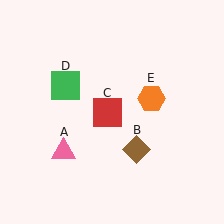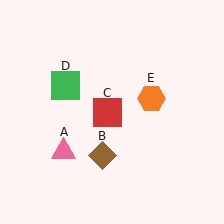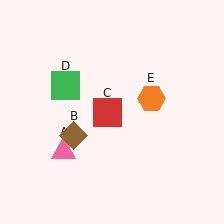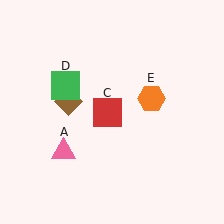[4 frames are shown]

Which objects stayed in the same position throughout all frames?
Pink triangle (object A) and red square (object C) and green square (object D) and orange hexagon (object E) remained stationary.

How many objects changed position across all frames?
1 object changed position: brown diamond (object B).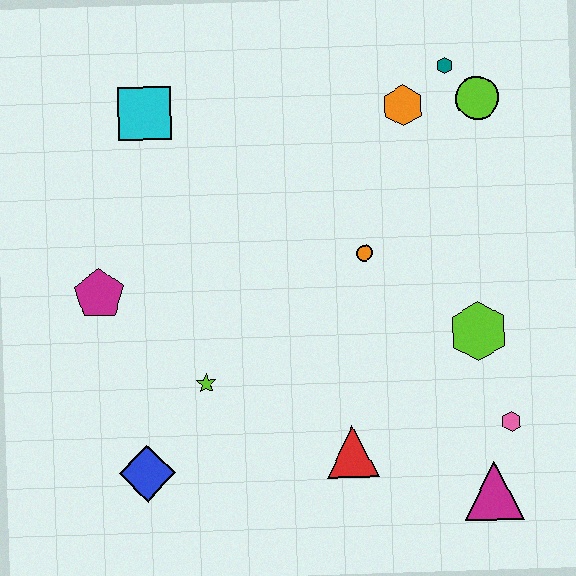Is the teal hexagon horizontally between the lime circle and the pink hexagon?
No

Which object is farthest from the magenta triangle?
The cyan square is farthest from the magenta triangle.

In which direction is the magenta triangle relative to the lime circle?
The magenta triangle is below the lime circle.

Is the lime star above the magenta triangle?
Yes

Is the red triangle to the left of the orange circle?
Yes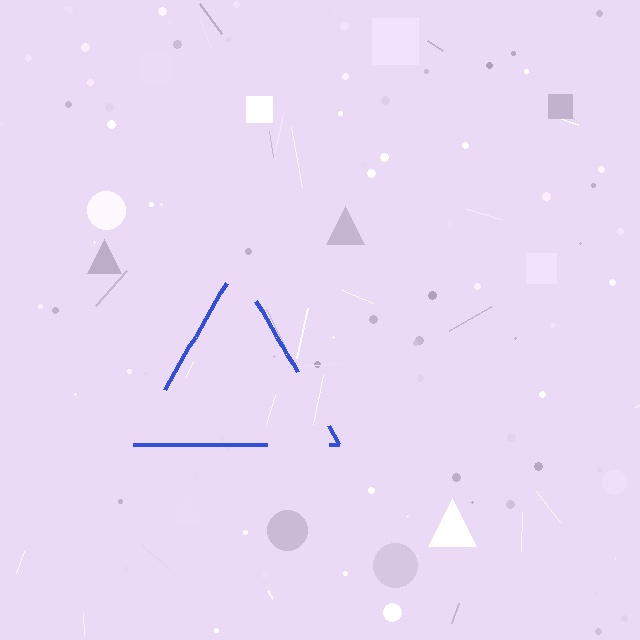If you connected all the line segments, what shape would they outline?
They would outline a triangle.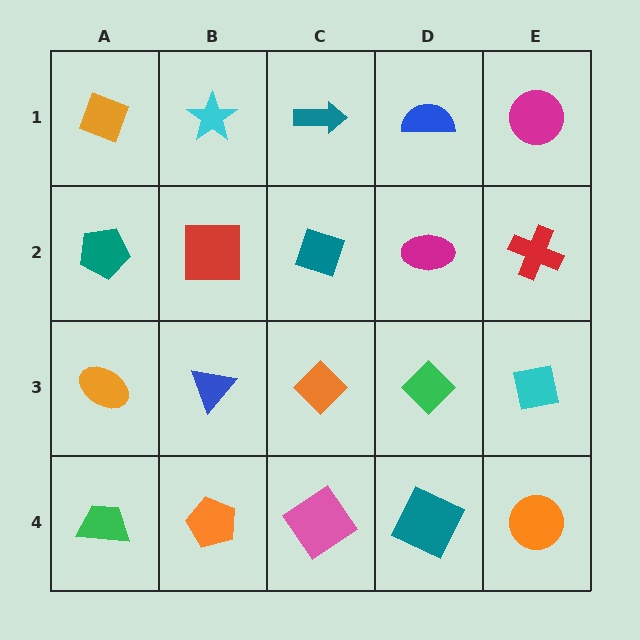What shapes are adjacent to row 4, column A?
An orange ellipse (row 3, column A), an orange pentagon (row 4, column B).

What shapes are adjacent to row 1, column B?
A red square (row 2, column B), an orange diamond (row 1, column A), a teal arrow (row 1, column C).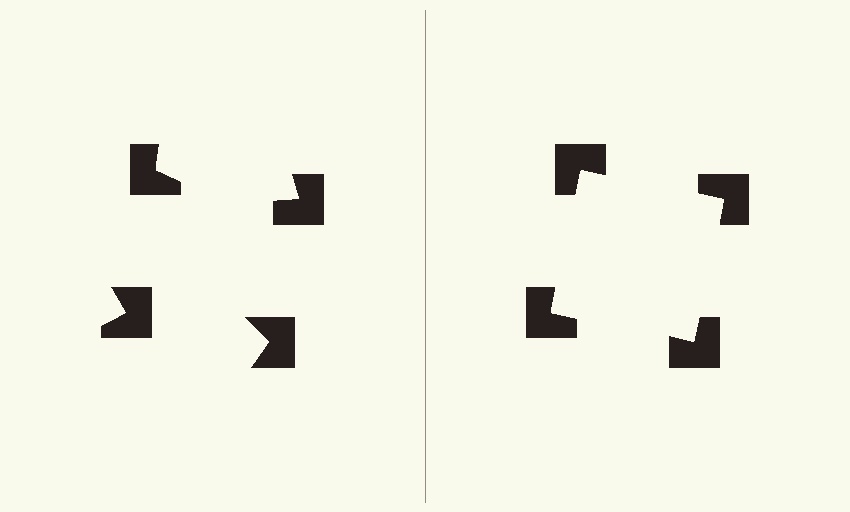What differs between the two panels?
The notched squares are positioned identically on both sides; only the wedge orientations differ. On the right they align to a square; on the left they are misaligned.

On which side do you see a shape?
An illusory square appears on the right side. On the left side the wedge cuts are rotated, so no coherent shape forms.